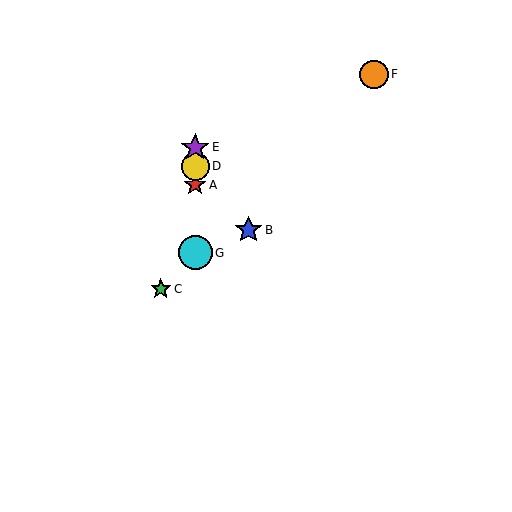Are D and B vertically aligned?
No, D is at x≈195 and B is at x≈249.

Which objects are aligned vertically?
Objects A, D, E, G are aligned vertically.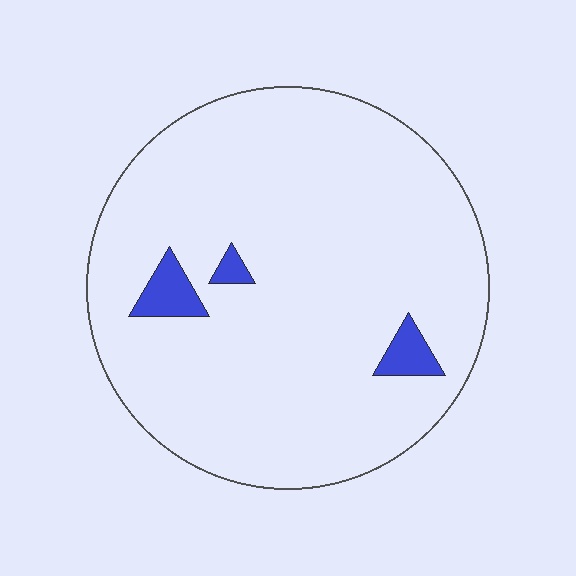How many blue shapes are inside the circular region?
3.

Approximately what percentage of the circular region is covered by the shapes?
Approximately 5%.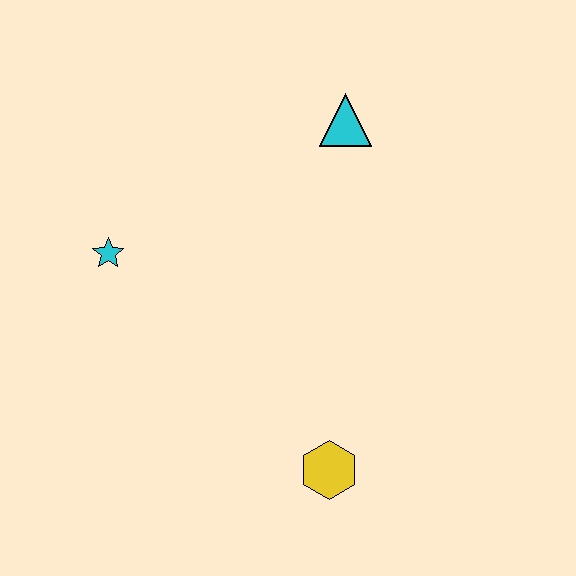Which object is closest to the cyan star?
The cyan triangle is closest to the cyan star.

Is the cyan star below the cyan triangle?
Yes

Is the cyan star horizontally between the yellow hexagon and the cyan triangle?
No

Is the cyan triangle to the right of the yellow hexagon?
Yes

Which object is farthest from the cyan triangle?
The yellow hexagon is farthest from the cyan triangle.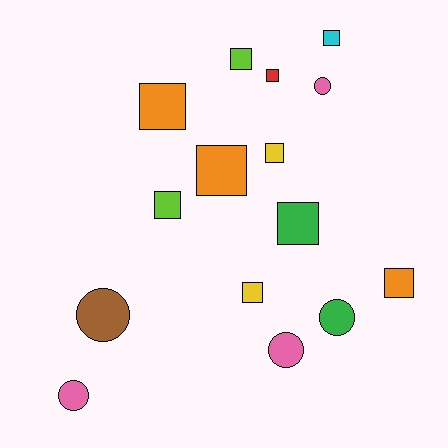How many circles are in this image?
There are 5 circles.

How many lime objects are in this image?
There are 2 lime objects.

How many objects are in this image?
There are 15 objects.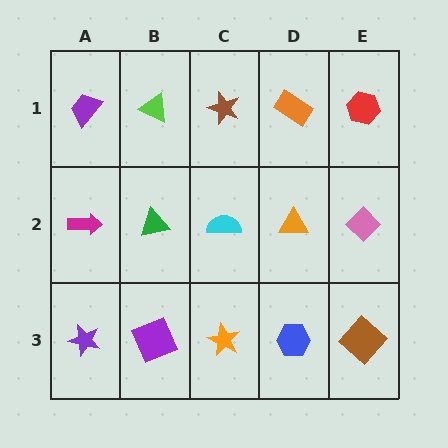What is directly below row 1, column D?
An orange triangle.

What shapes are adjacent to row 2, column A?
A purple trapezoid (row 1, column A), a purple star (row 3, column A), a green triangle (row 2, column B).